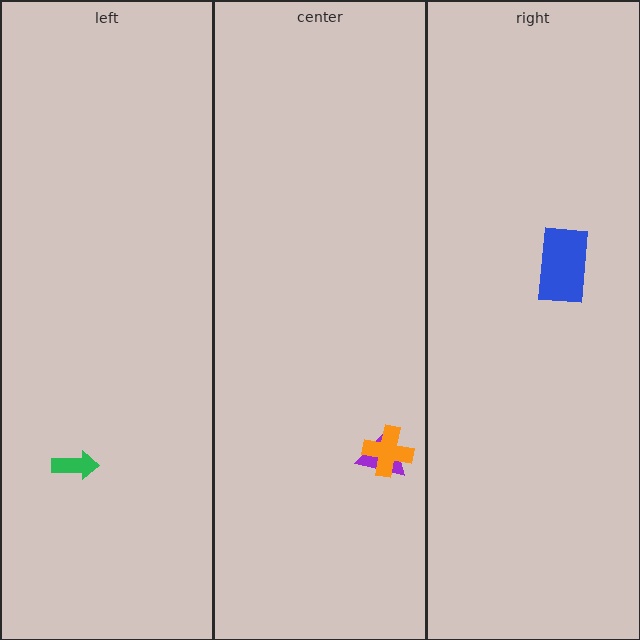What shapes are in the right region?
The blue rectangle.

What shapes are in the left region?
The green arrow.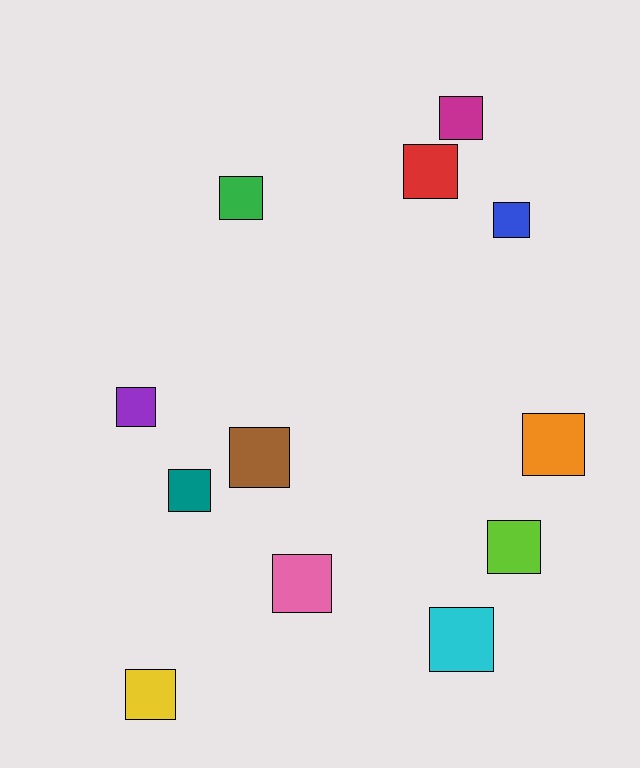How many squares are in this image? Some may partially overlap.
There are 12 squares.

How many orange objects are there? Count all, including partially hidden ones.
There is 1 orange object.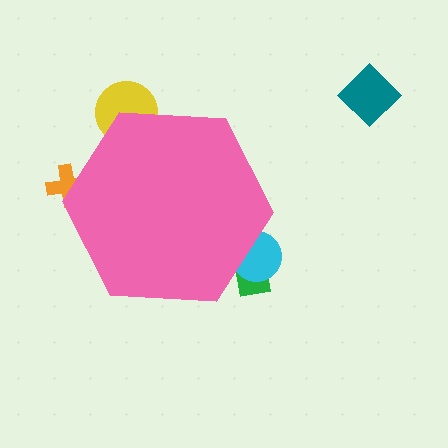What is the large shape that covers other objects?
A pink hexagon.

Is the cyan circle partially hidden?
Yes, the cyan circle is partially hidden behind the pink hexagon.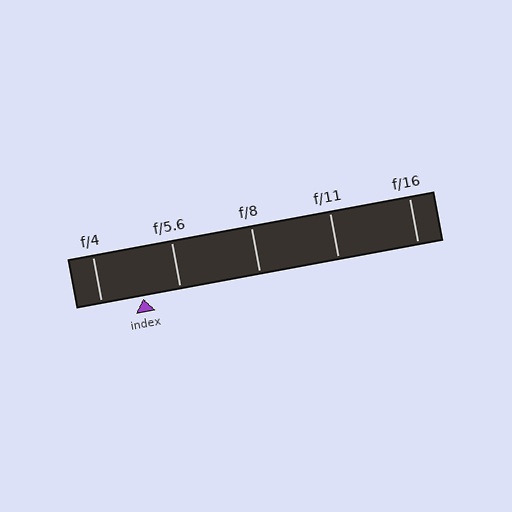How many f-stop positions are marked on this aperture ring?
There are 5 f-stop positions marked.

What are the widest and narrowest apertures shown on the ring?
The widest aperture shown is f/4 and the narrowest is f/16.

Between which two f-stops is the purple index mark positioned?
The index mark is between f/4 and f/5.6.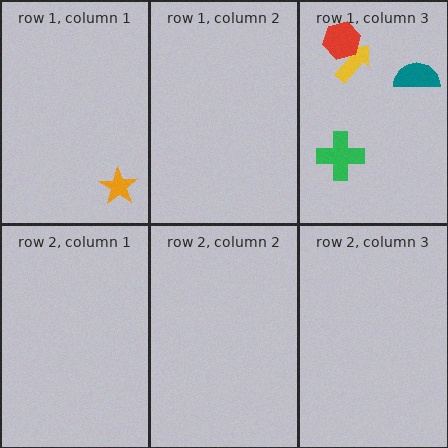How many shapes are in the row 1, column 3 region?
4.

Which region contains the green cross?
The row 1, column 3 region.